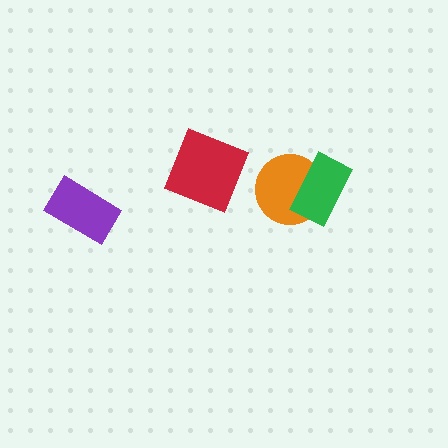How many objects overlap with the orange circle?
1 object overlaps with the orange circle.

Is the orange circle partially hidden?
Yes, it is partially covered by another shape.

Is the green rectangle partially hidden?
No, no other shape covers it.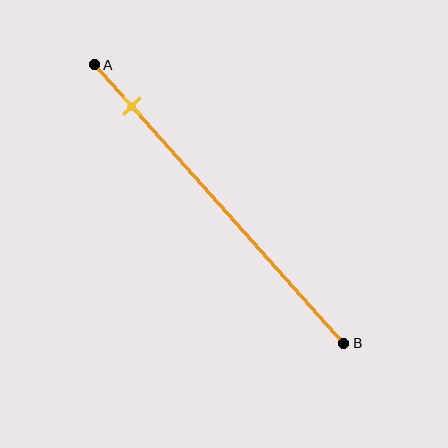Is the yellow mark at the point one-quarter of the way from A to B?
No, the mark is at about 15% from A, not at the 25% one-quarter point.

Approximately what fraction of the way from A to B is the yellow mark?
The yellow mark is approximately 15% of the way from A to B.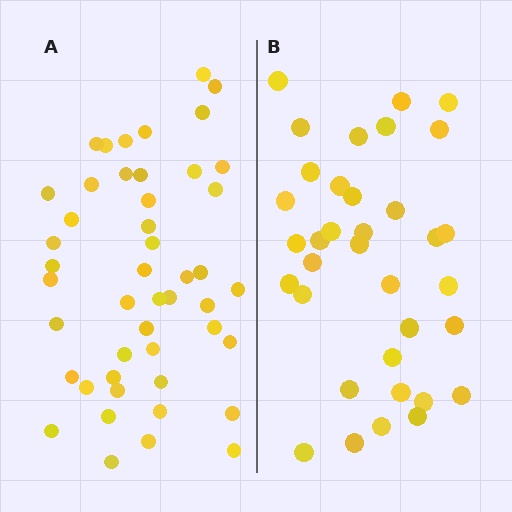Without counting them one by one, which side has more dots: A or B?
Region A (the left region) has more dots.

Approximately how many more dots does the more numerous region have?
Region A has roughly 12 or so more dots than region B.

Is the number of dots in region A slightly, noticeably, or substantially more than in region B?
Region A has noticeably more, but not dramatically so. The ratio is roughly 1.3 to 1.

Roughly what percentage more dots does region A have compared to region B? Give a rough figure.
About 35% more.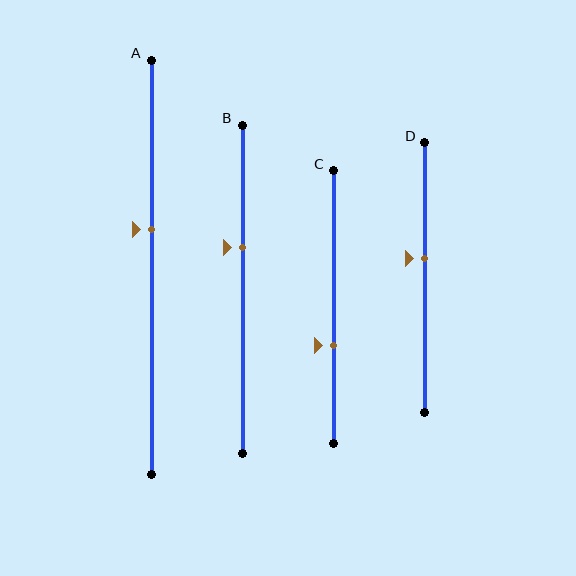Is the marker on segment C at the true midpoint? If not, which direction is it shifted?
No, the marker on segment C is shifted downward by about 14% of the segment length.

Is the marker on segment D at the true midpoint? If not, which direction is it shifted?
No, the marker on segment D is shifted upward by about 7% of the segment length.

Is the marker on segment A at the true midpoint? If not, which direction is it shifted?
No, the marker on segment A is shifted upward by about 9% of the segment length.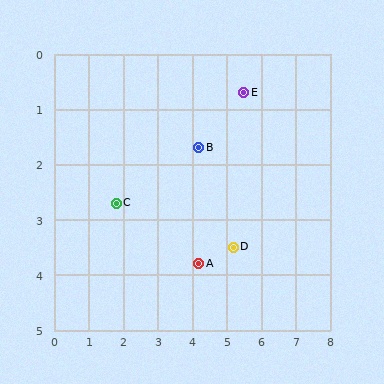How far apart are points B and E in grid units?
Points B and E are about 1.6 grid units apart.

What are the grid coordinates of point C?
Point C is at approximately (1.8, 2.7).